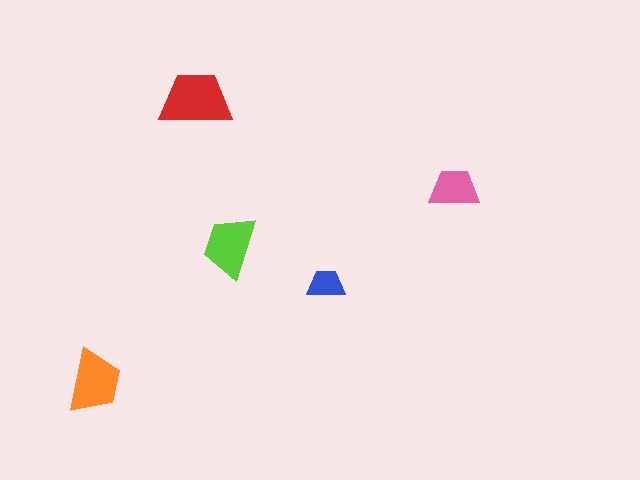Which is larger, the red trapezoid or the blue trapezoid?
The red one.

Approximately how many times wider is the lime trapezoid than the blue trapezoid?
About 1.5 times wider.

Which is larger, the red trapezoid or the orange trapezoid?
The red one.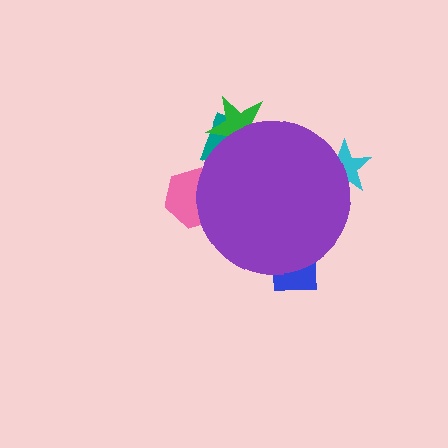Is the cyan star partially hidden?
Yes, the cyan star is partially hidden behind the purple circle.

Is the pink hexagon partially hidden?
Yes, the pink hexagon is partially hidden behind the purple circle.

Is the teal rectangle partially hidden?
Yes, the teal rectangle is partially hidden behind the purple circle.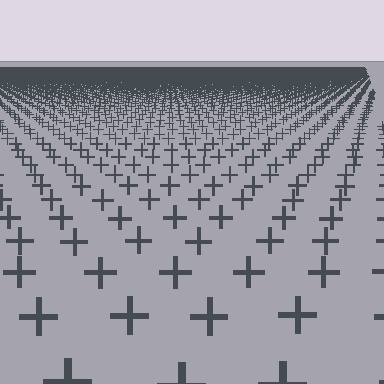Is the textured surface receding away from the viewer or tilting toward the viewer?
The surface is receding away from the viewer. Texture elements get smaller and denser toward the top.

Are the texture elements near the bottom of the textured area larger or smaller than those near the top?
Larger. Near the bottom, elements are closer to the viewer and appear at a bigger on-screen size.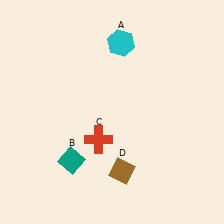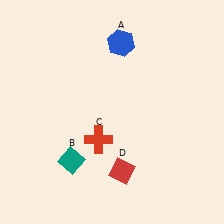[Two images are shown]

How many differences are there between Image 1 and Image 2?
There are 2 differences between the two images.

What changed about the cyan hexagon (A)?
In Image 1, A is cyan. In Image 2, it changed to blue.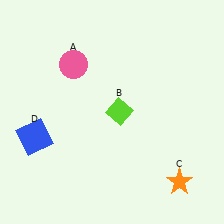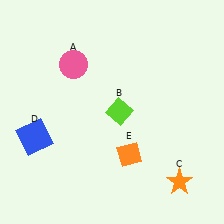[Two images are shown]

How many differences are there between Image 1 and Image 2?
There is 1 difference between the two images.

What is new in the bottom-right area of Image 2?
An orange diamond (E) was added in the bottom-right area of Image 2.